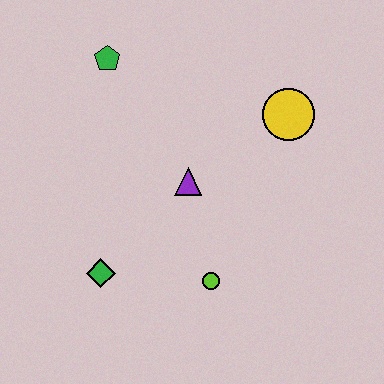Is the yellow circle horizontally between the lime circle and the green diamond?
No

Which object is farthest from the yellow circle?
The green diamond is farthest from the yellow circle.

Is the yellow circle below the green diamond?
No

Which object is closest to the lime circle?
The purple triangle is closest to the lime circle.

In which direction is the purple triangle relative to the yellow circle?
The purple triangle is to the left of the yellow circle.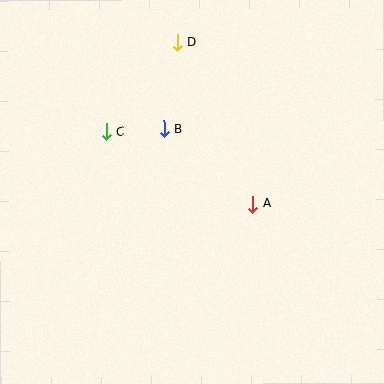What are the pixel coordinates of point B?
Point B is at (164, 129).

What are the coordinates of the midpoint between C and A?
The midpoint between C and A is at (179, 168).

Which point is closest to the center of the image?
Point A at (253, 204) is closest to the center.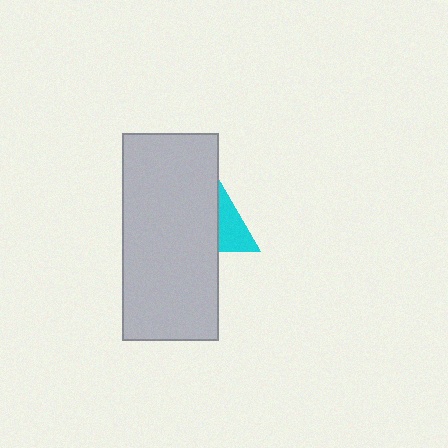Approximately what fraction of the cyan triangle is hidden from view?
Roughly 68% of the cyan triangle is hidden behind the light gray rectangle.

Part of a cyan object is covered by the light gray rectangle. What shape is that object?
It is a triangle.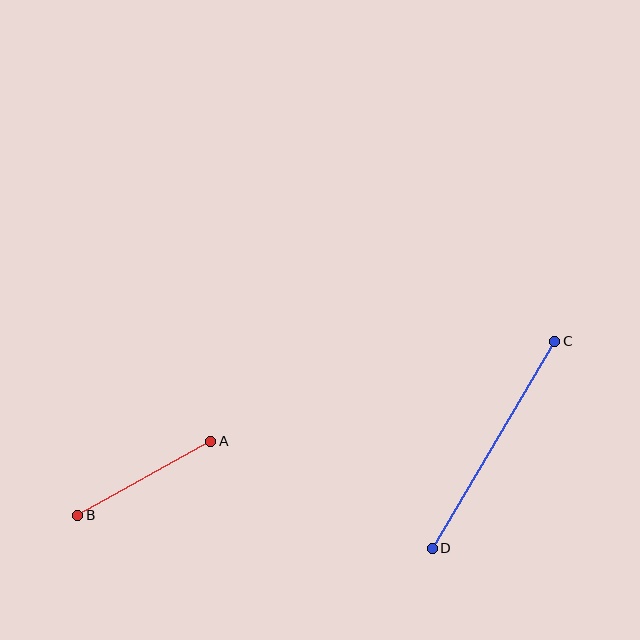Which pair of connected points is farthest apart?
Points C and D are farthest apart.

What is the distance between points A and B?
The distance is approximately 152 pixels.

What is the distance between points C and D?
The distance is approximately 240 pixels.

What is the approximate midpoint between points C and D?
The midpoint is at approximately (494, 445) pixels.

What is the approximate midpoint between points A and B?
The midpoint is at approximately (144, 478) pixels.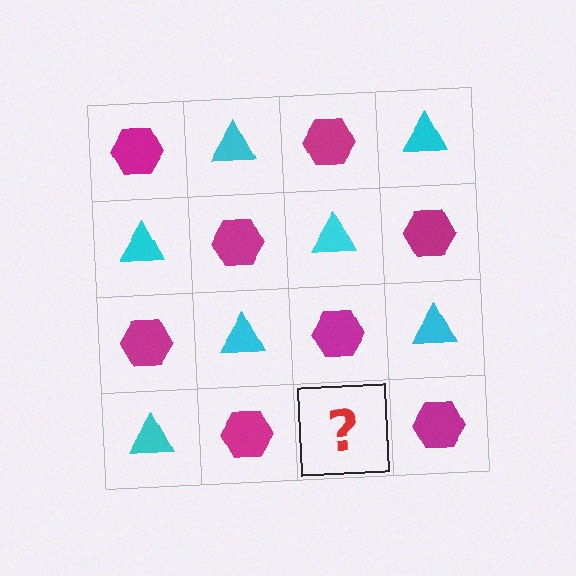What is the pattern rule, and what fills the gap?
The rule is that it alternates magenta hexagon and cyan triangle in a checkerboard pattern. The gap should be filled with a cyan triangle.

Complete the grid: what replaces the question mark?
The question mark should be replaced with a cyan triangle.